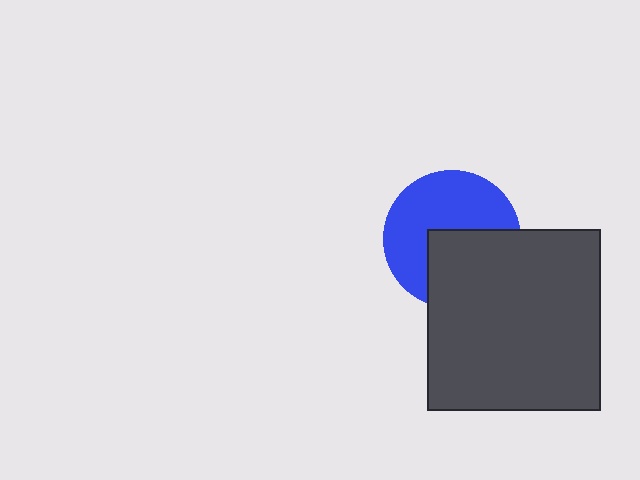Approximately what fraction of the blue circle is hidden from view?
Roughly 42% of the blue circle is hidden behind the dark gray rectangle.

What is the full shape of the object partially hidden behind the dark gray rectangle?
The partially hidden object is a blue circle.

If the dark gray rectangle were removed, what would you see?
You would see the complete blue circle.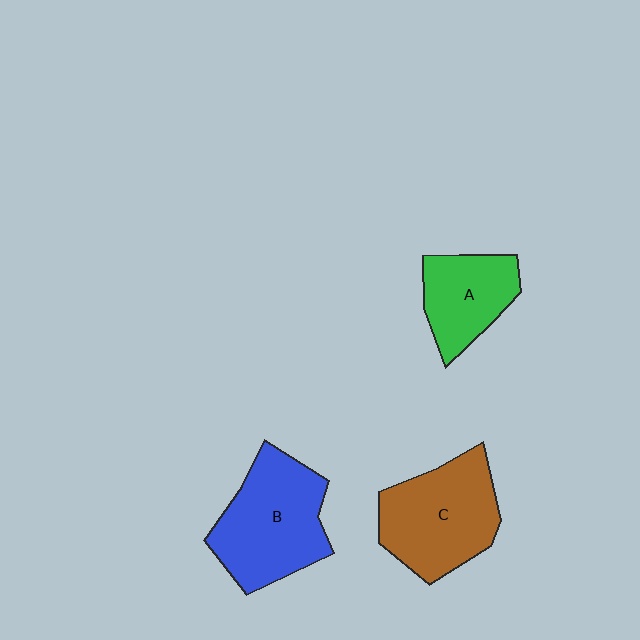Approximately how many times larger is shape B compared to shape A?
Approximately 1.5 times.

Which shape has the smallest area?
Shape A (green).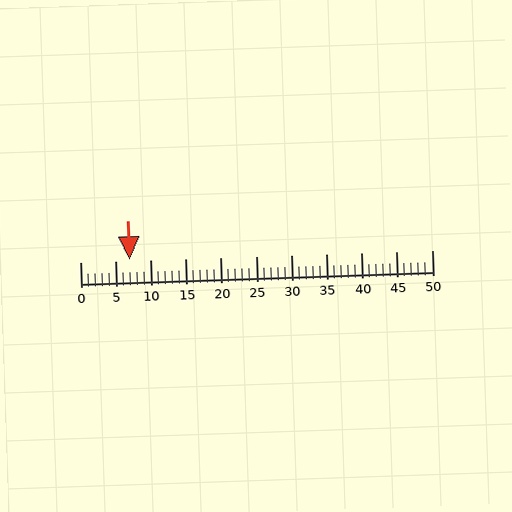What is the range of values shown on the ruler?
The ruler shows values from 0 to 50.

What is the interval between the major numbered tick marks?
The major tick marks are spaced 5 units apart.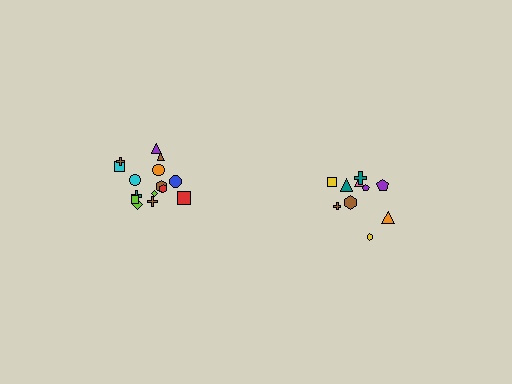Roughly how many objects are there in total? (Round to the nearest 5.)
Roughly 25 objects in total.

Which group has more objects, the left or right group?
The left group.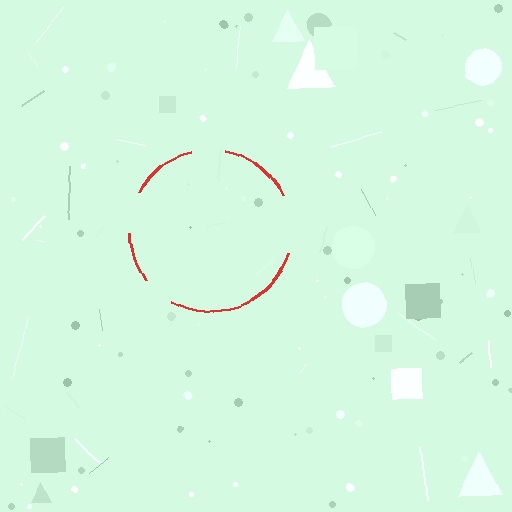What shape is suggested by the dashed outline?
The dashed outline suggests a circle.